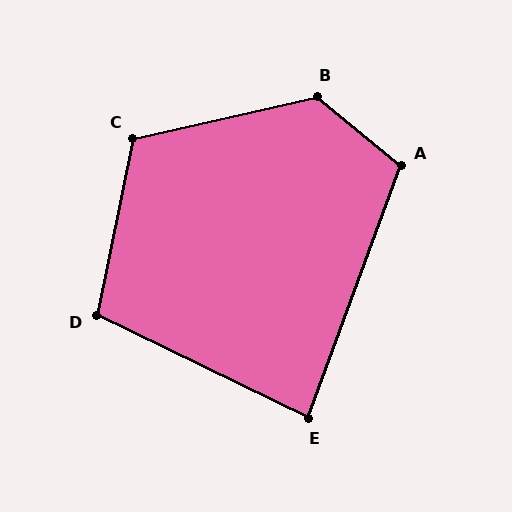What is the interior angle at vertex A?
Approximately 109 degrees (obtuse).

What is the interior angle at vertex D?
Approximately 104 degrees (obtuse).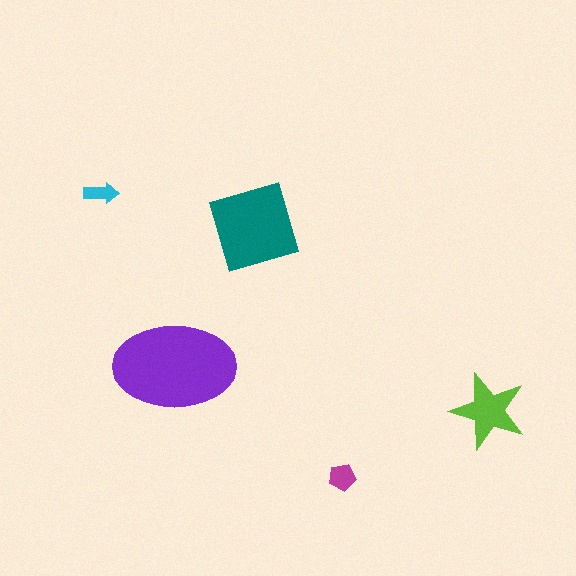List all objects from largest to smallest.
The purple ellipse, the teal diamond, the lime star, the magenta pentagon, the cyan arrow.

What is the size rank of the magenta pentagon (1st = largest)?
4th.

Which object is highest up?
The cyan arrow is topmost.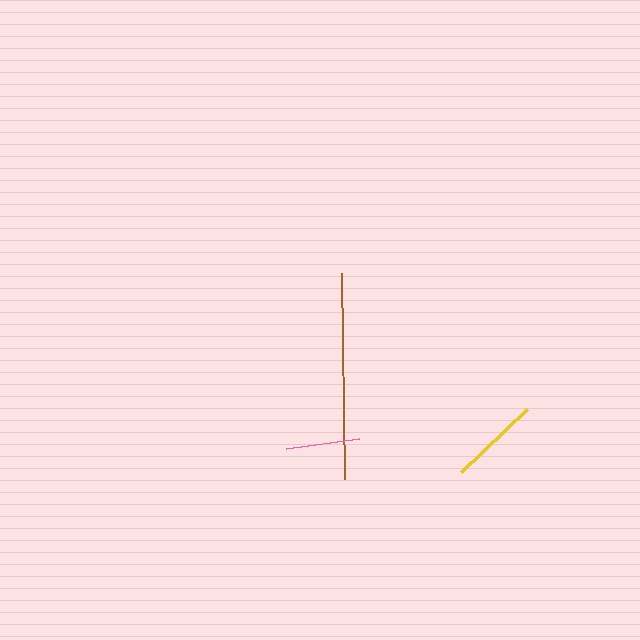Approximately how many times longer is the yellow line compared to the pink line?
The yellow line is approximately 1.2 times the length of the pink line.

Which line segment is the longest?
The brown line is the longest at approximately 206 pixels.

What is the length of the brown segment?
The brown segment is approximately 206 pixels long.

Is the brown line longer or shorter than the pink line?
The brown line is longer than the pink line.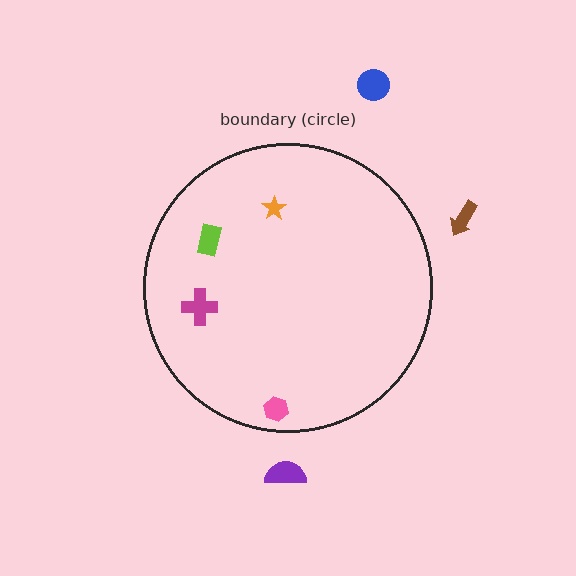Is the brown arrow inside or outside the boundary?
Outside.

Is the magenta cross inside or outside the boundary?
Inside.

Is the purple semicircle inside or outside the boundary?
Outside.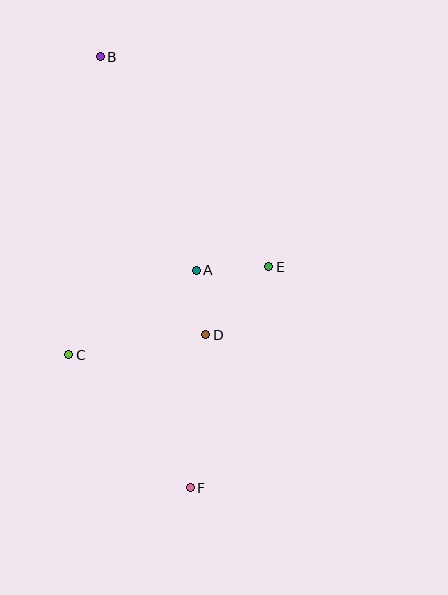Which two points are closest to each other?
Points A and D are closest to each other.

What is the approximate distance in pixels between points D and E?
The distance between D and E is approximately 93 pixels.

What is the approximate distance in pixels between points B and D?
The distance between B and D is approximately 297 pixels.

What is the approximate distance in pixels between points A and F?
The distance between A and F is approximately 218 pixels.